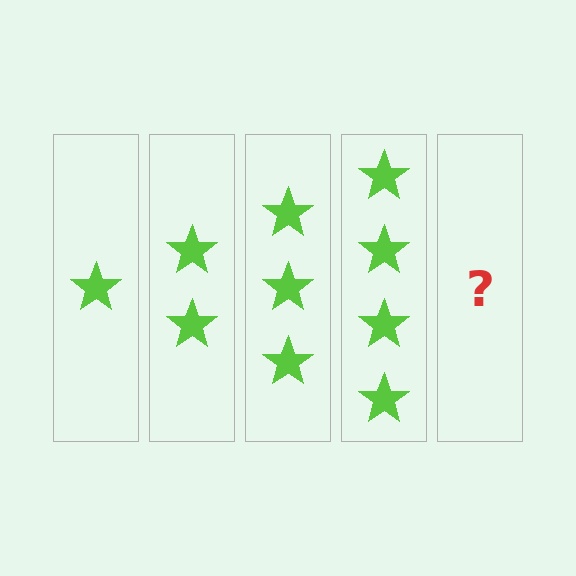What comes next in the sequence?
The next element should be 5 stars.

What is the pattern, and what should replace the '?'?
The pattern is that each step adds one more star. The '?' should be 5 stars.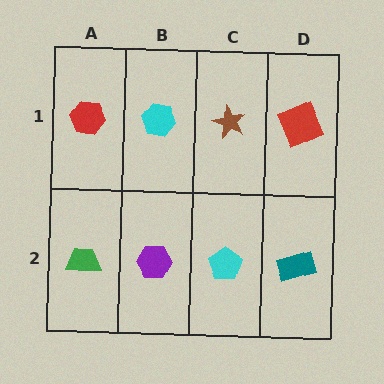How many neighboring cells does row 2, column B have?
3.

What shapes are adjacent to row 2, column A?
A red hexagon (row 1, column A), a purple hexagon (row 2, column B).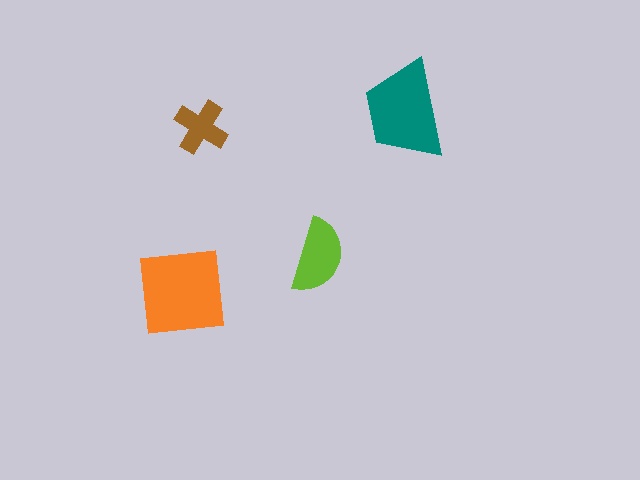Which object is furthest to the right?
The teal trapezoid is rightmost.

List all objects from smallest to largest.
The brown cross, the lime semicircle, the teal trapezoid, the orange square.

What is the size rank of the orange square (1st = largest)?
1st.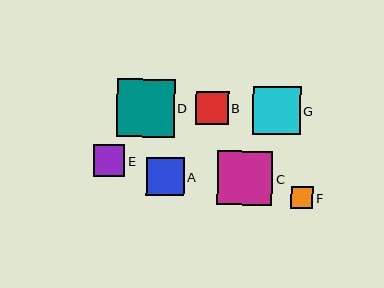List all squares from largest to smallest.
From largest to smallest: D, C, G, A, B, E, F.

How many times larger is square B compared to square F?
Square B is approximately 1.5 times the size of square F.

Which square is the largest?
Square D is the largest with a size of approximately 57 pixels.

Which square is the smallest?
Square F is the smallest with a size of approximately 22 pixels.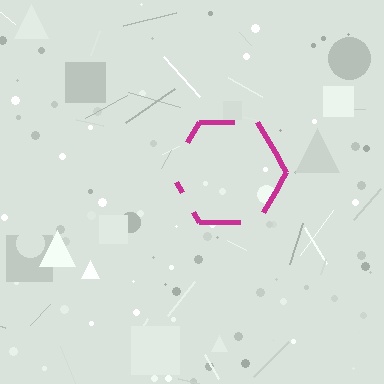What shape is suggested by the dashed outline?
The dashed outline suggests a hexagon.